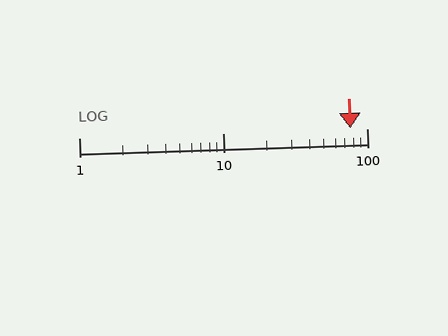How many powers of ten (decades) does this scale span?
The scale spans 2 decades, from 1 to 100.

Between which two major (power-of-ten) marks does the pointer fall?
The pointer is between 10 and 100.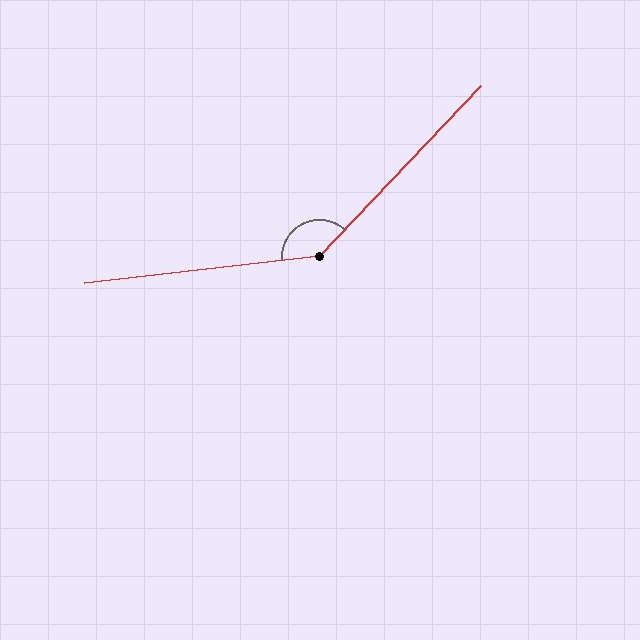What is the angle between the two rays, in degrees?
Approximately 140 degrees.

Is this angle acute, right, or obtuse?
It is obtuse.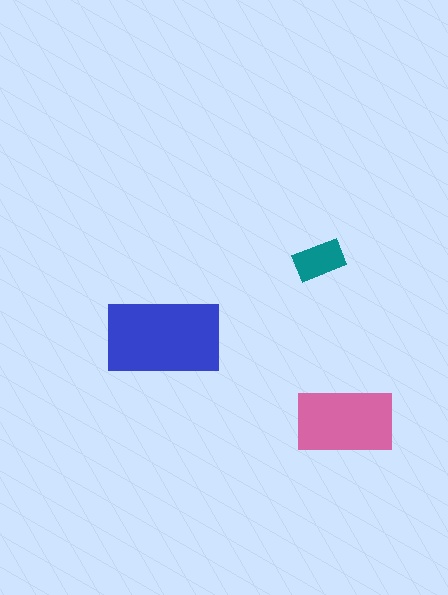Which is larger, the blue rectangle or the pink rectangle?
The blue one.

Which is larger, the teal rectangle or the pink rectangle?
The pink one.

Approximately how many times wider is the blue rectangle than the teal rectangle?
About 2.5 times wider.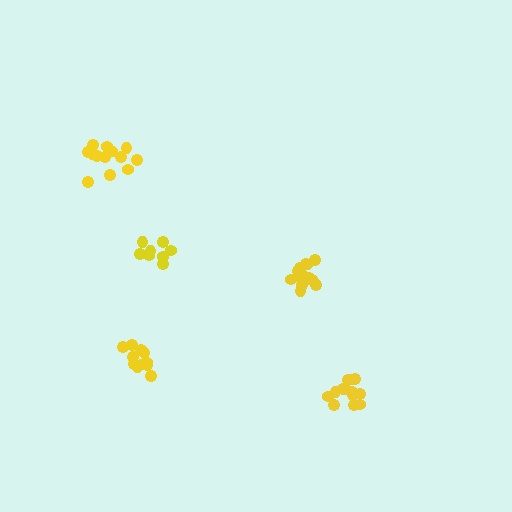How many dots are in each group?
Group 1: 8 dots, Group 2: 12 dots, Group 3: 14 dots, Group 4: 13 dots, Group 5: 14 dots (61 total).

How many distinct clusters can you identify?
There are 5 distinct clusters.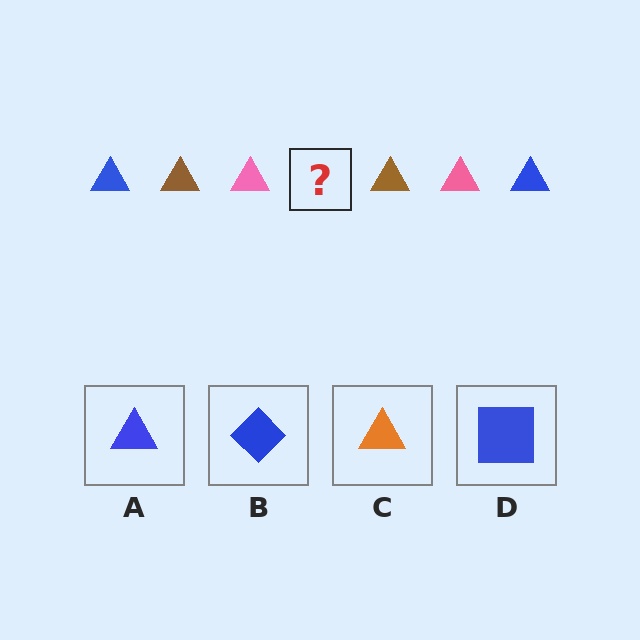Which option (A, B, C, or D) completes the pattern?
A.